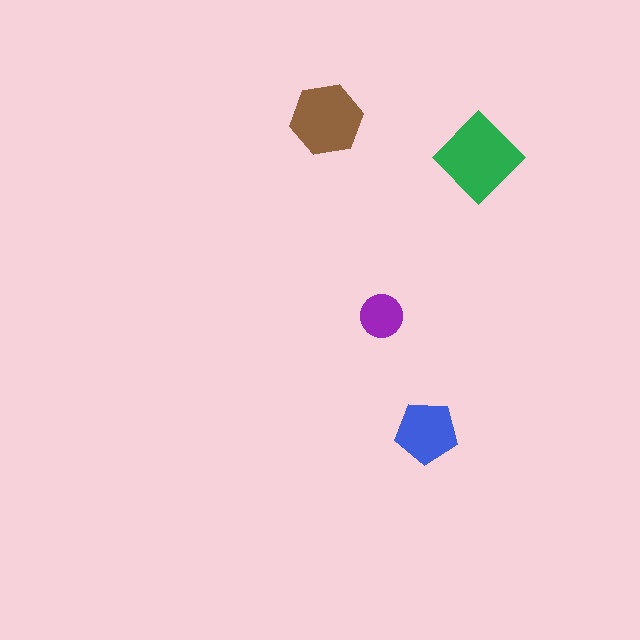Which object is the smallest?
The purple circle.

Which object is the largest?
The green diamond.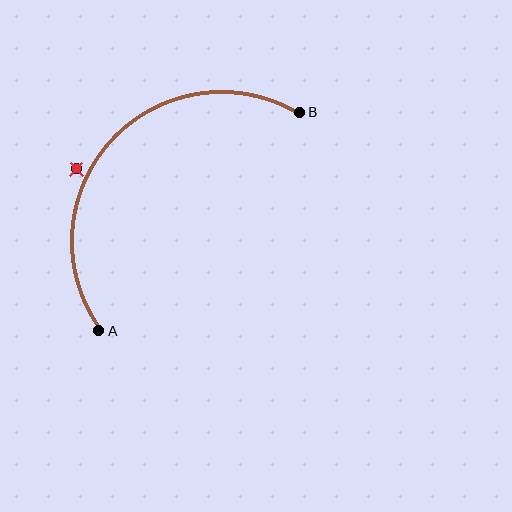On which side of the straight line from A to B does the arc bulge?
The arc bulges above and to the left of the straight line connecting A and B.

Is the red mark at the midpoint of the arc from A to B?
No — the red mark does not lie on the arc at all. It sits slightly outside the curve.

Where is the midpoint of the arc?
The arc midpoint is the point on the curve farthest from the straight line joining A and B. It sits above and to the left of that line.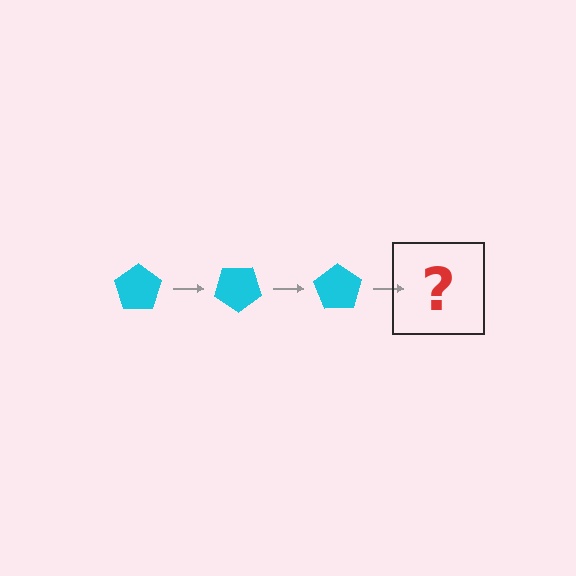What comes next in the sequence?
The next element should be a cyan pentagon rotated 105 degrees.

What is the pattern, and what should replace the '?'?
The pattern is that the pentagon rotates 35 degrees each step. The '?' should be a cyan pentagon rotated 105 degrees.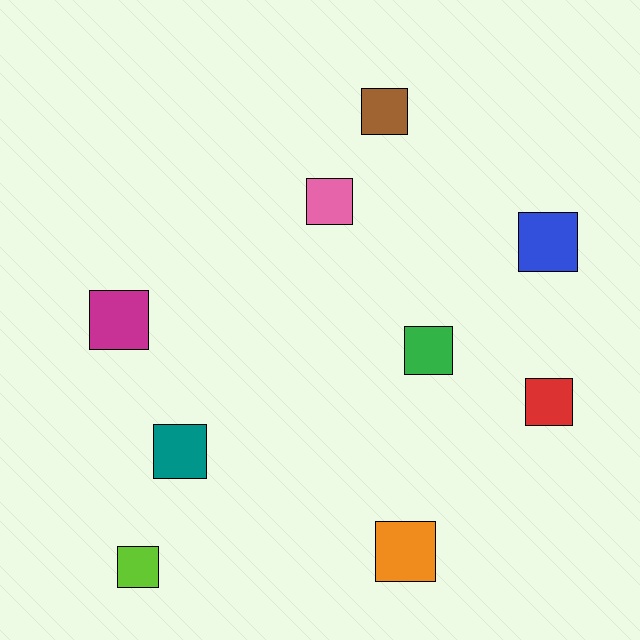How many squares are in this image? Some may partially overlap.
There are 9 squares.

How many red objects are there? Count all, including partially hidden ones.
There is 1 red object.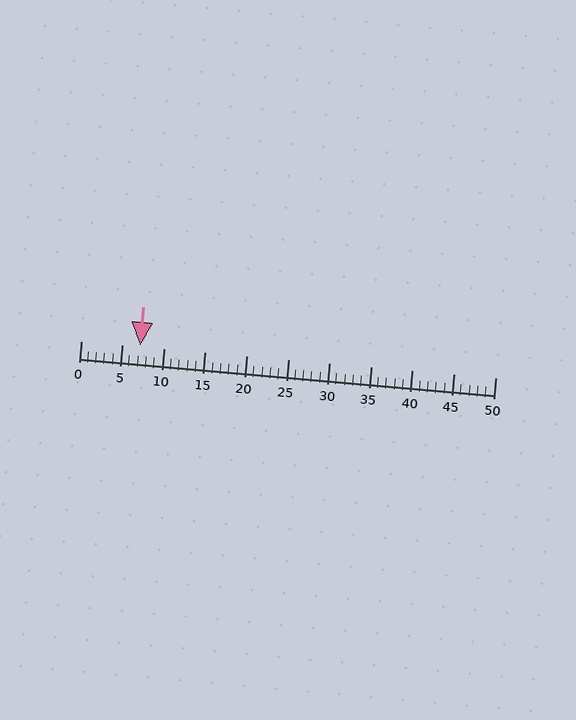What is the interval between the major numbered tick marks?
The major tick marks are spaced 5 units apart.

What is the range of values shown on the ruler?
The ruler shows values from 0 to 50.